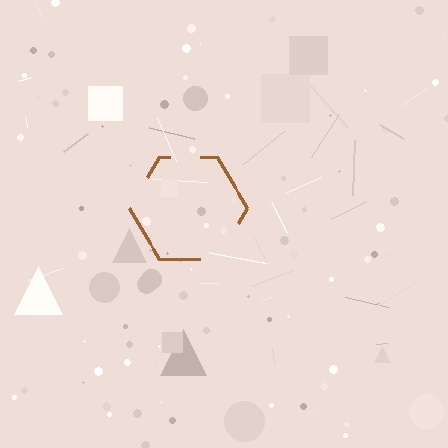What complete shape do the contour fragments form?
The contour fragments form a hexagon.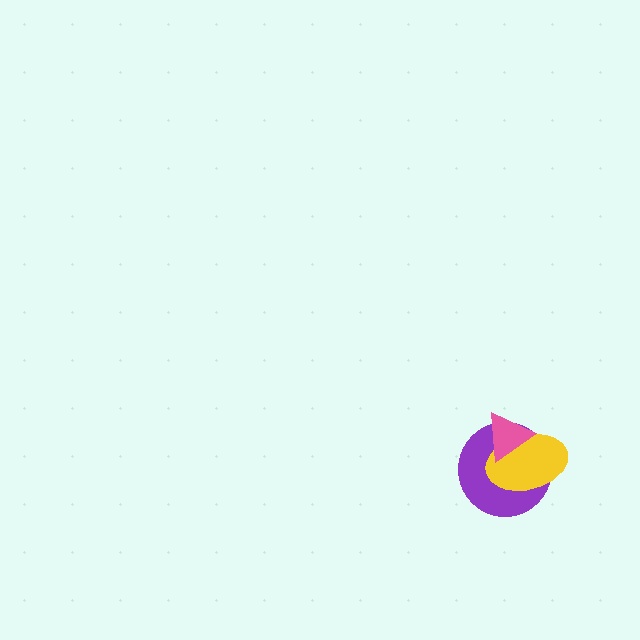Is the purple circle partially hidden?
Yes, it is partially covered by another shape.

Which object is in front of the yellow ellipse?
The pink triangle is in front of the yellow ellipse.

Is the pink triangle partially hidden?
No, no other shape covers it.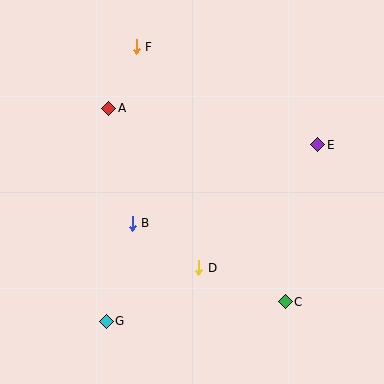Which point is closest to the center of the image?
Point B at (132, 223) is closest to the center.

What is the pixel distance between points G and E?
The distance between G and E is 275 pixels.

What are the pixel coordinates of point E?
Point E is at (318, 145).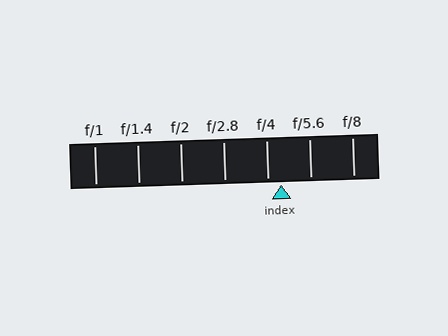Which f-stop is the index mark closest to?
The index mark is closest to f/4.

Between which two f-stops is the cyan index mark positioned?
The index mark is between f/4 and f/5.6.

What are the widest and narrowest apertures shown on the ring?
The widest aperture shown is f/1 and the narrowest is f/8.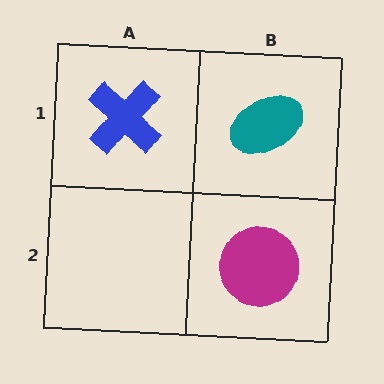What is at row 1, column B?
A teal ellipse.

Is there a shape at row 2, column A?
No, that cell is empty.